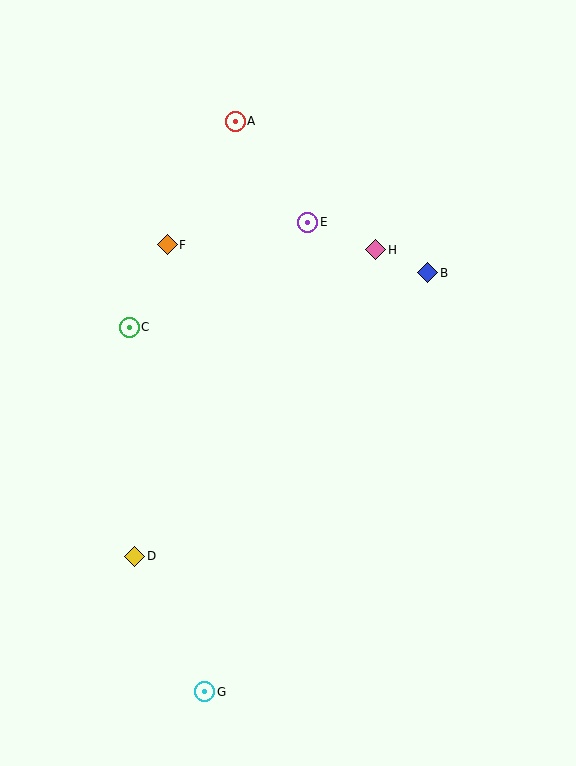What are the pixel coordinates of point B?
Point B is at (428, 273).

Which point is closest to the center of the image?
Point H at (376, 250) is closest to the center.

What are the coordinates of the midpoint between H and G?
The midpoint between H and G is at (290, 471).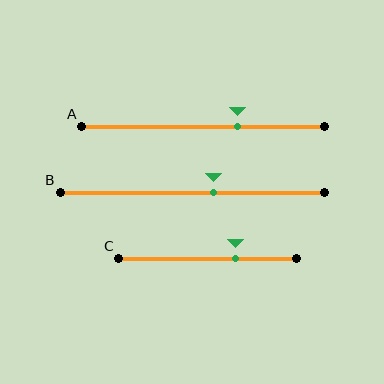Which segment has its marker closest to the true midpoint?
Segment B has its marker closest to the true midpoint.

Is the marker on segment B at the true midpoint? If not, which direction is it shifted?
No, the marker on segment B is shifted to the right by about 8% of the segment length.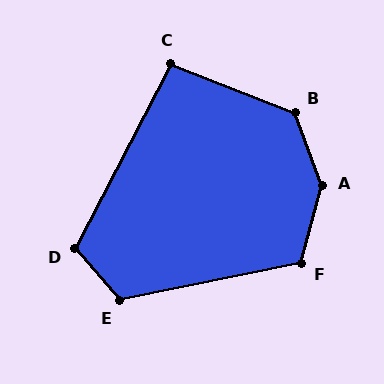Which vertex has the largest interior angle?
A, at approximately 145 degrees.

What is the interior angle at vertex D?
Approximately 112 degrees (obtuse).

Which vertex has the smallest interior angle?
C, at approximately 96 degrees.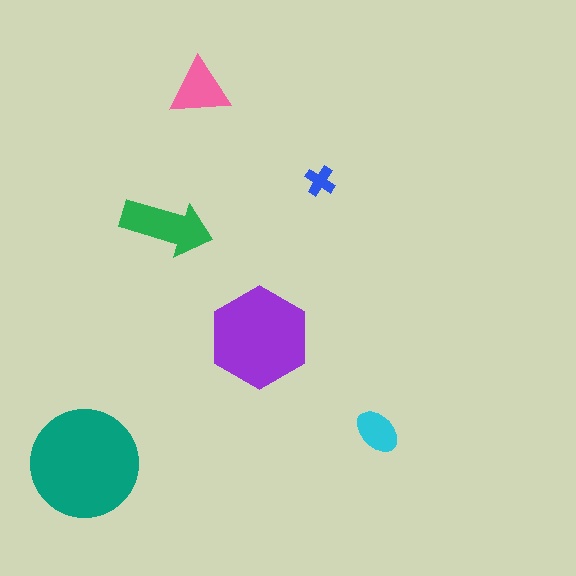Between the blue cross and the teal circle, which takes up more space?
The teal circle.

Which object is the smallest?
The blue cross.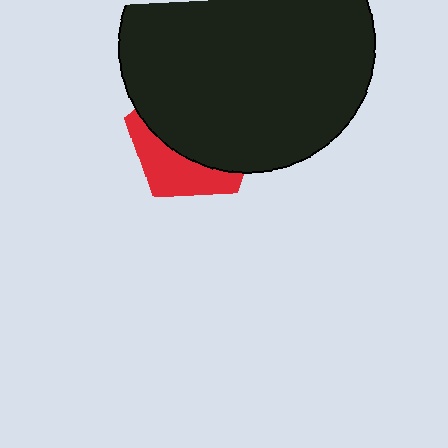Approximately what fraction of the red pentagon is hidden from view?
Roughly 66% of the red pentagon is hidden behind the black circle.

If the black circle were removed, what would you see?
You would see the complete red pentagon.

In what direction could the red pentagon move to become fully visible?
The red pentagon could move down. That would shift it out from behind the black circle entirely.